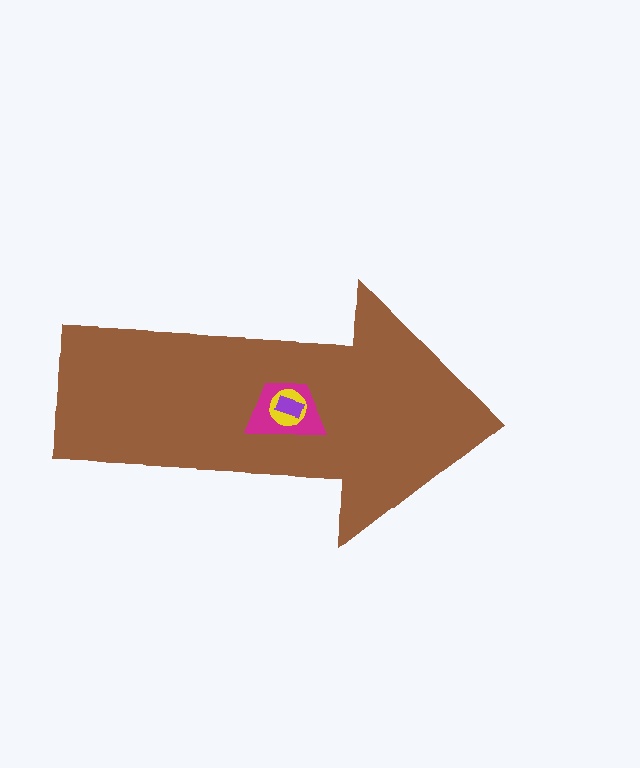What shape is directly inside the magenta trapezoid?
The yellow circle.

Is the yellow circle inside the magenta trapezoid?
Yes.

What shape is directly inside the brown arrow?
The magenta trapezoid.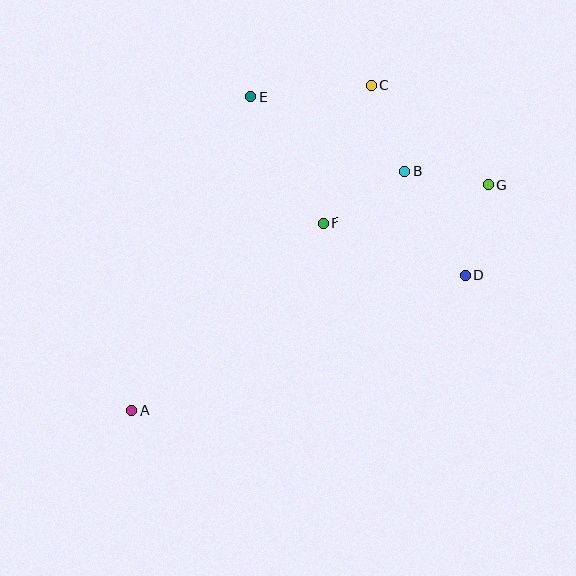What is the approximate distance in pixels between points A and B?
The distance between A and B is approximately 363 pixels.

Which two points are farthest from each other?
Points A and G are farthest from each other.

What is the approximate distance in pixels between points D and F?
The distance between D and F is approximately 151 pixels.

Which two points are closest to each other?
Points B and G are closest to each other.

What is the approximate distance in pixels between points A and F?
The distance between A and F is approximately 268 pixels.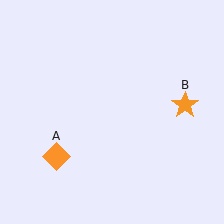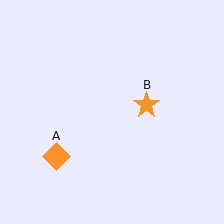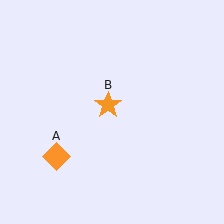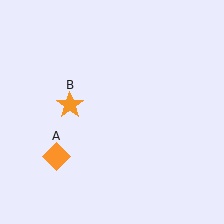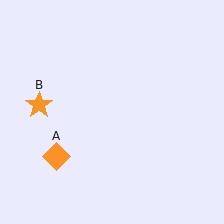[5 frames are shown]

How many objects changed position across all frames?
1 object changed position: orange star (object B).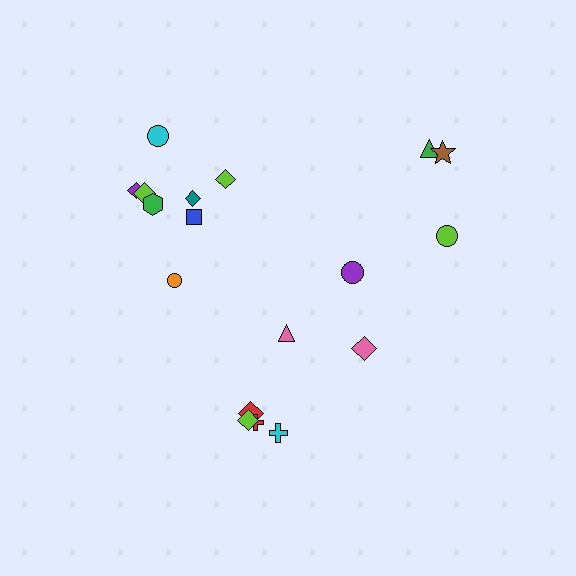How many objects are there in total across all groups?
There are 18 objects.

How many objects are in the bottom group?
There are 6 objects.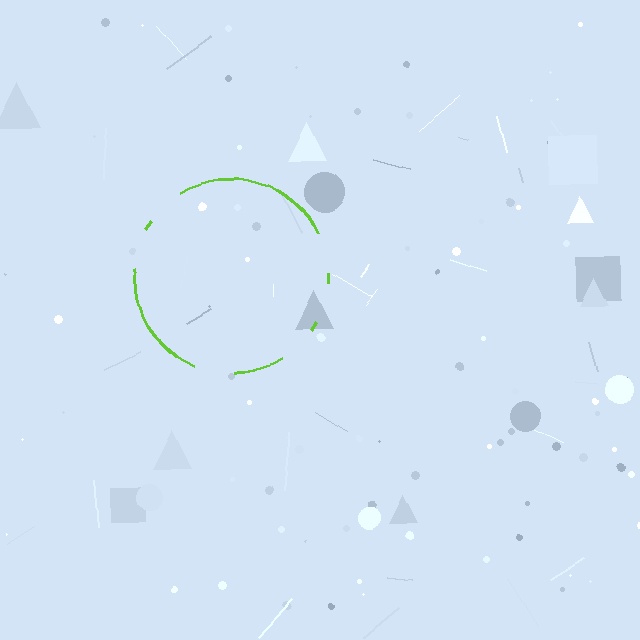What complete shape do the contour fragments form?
The contour fragments form a circle.